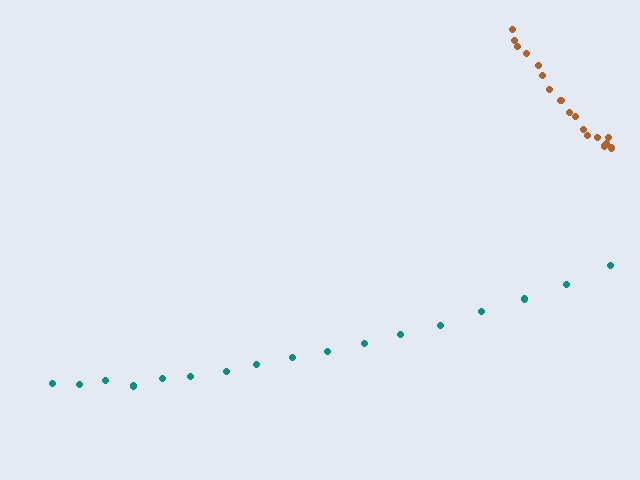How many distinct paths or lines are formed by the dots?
There are 2 distinct paths.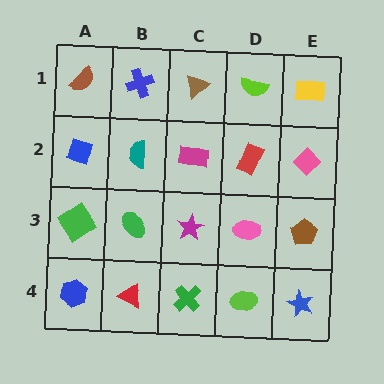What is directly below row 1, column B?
A teal semicircle.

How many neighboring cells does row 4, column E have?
2.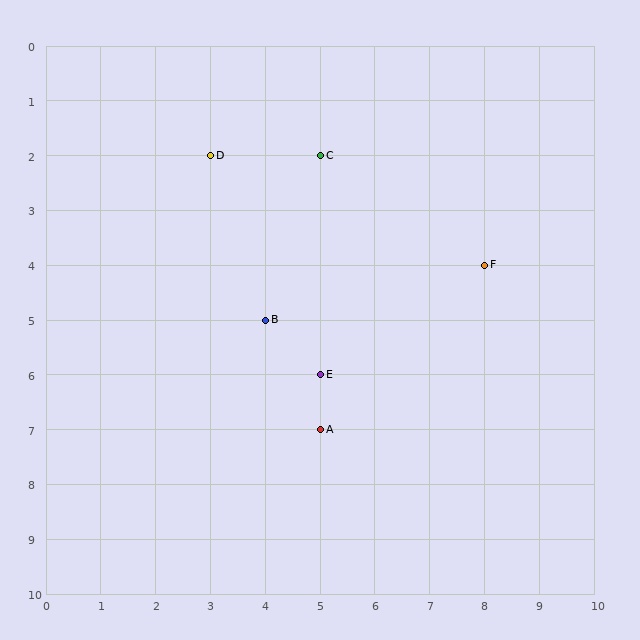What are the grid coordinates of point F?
Point F is at grid coordinates (8, 4).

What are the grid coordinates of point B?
Point B is at grid coordinates (4, 5).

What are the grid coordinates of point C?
Point C is at grid coordinates (5, 2).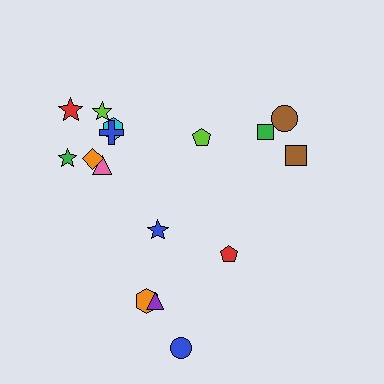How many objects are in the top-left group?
There are 7 objects.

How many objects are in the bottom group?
There are 5 objects.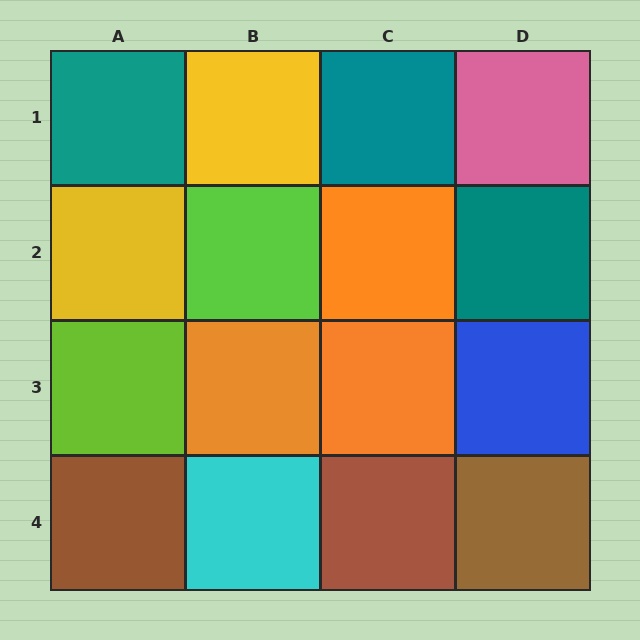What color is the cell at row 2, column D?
Teal.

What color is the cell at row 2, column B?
Lime.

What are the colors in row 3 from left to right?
Lime, orange, orange, blue.